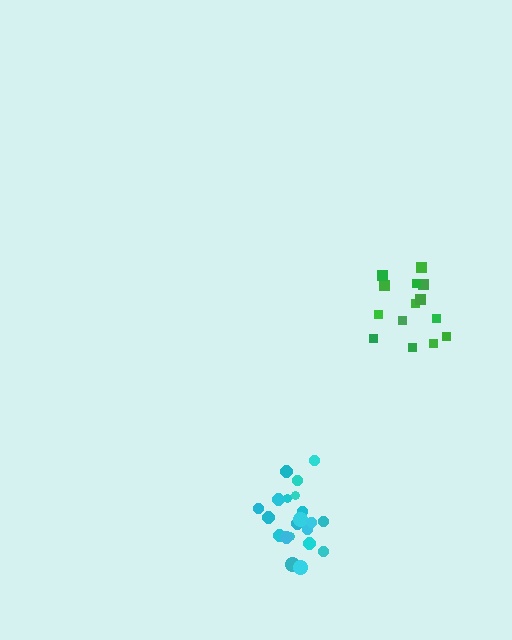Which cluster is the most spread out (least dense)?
Green.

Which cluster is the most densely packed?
Cyan.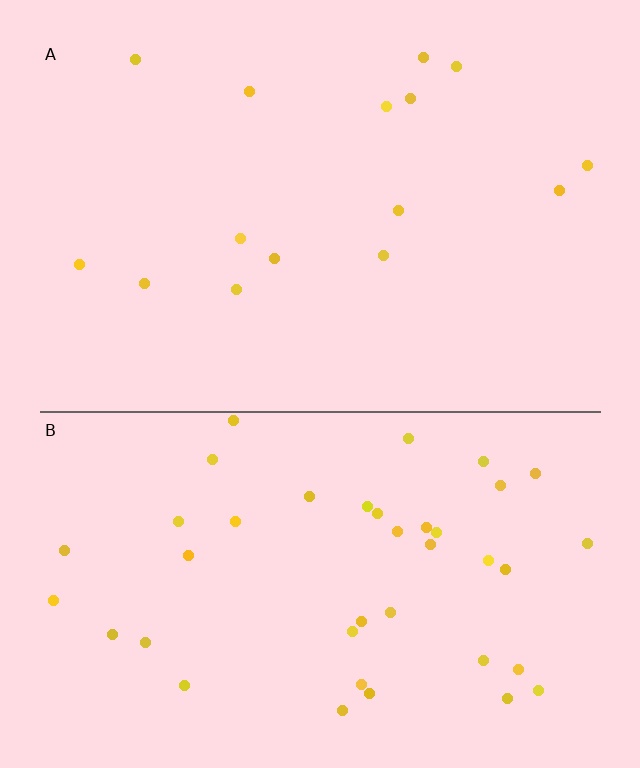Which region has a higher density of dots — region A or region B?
B (the bottom).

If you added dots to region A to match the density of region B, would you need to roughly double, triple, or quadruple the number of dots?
Approximately triple.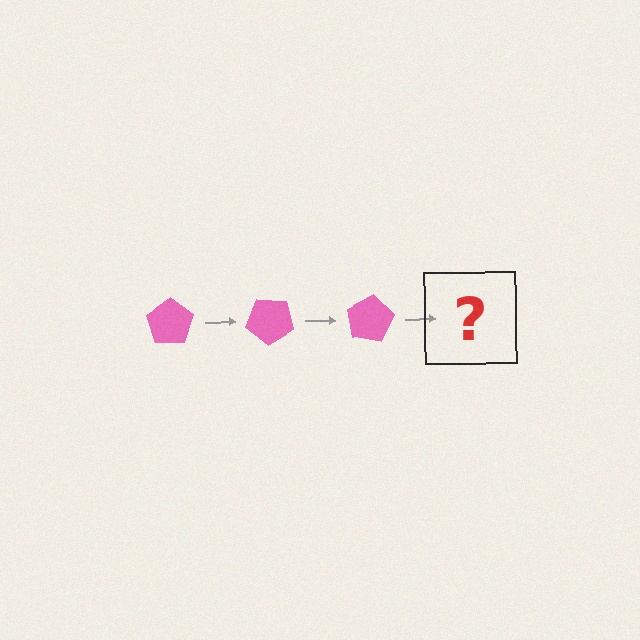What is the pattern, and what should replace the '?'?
The pattern is that the pentagon rotates 40 degrees each step. The '?' should be a pink pentagon rotated 120 degrees.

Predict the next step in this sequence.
The next step is a pink pentagon rotated 120 degrees.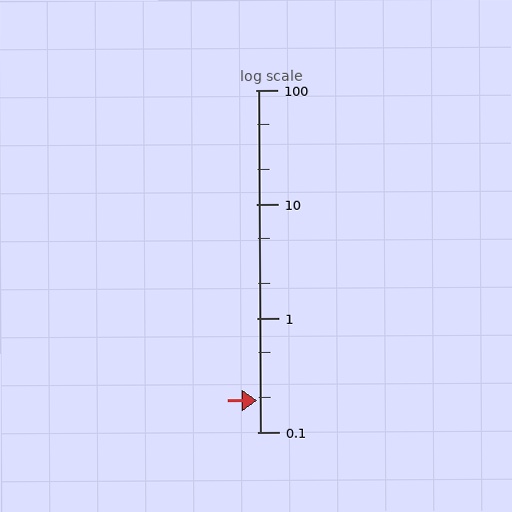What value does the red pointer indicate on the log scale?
The pointer indicates approximately 0.19.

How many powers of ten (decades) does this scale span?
The scale spans 3 decades, from 0.1 to 100.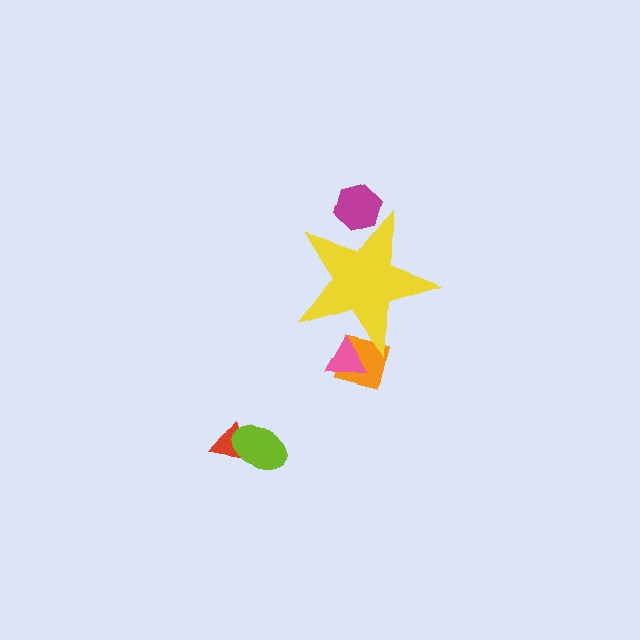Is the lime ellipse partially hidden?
No, the lime ellipse is fully visible.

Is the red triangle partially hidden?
No, the red triangle is fully visible.